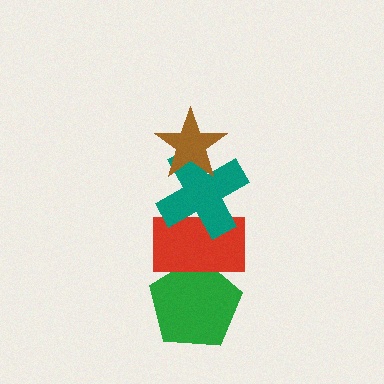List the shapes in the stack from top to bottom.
From top to bottom: the brown star, the teal cross, the red rectangle, the green pentagon.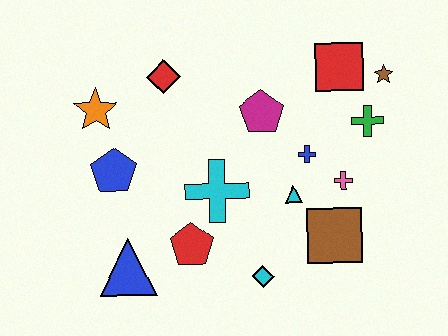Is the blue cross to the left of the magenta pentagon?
No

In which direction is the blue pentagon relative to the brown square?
The blue pentagon is to the left of the brown square.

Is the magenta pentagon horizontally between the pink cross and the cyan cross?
Yes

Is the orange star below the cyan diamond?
No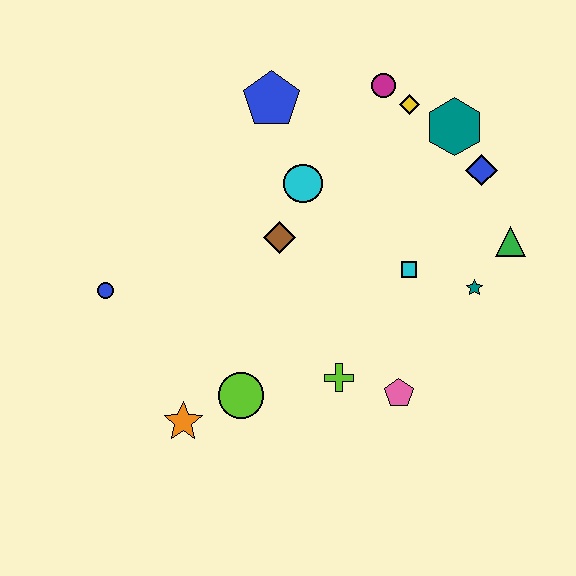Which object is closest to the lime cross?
The pink pentagon is closest to the lime cross.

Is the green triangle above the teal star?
Yes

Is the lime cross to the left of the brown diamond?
No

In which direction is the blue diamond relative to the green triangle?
The blue diamond is above the green triangle.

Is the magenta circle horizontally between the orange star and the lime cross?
No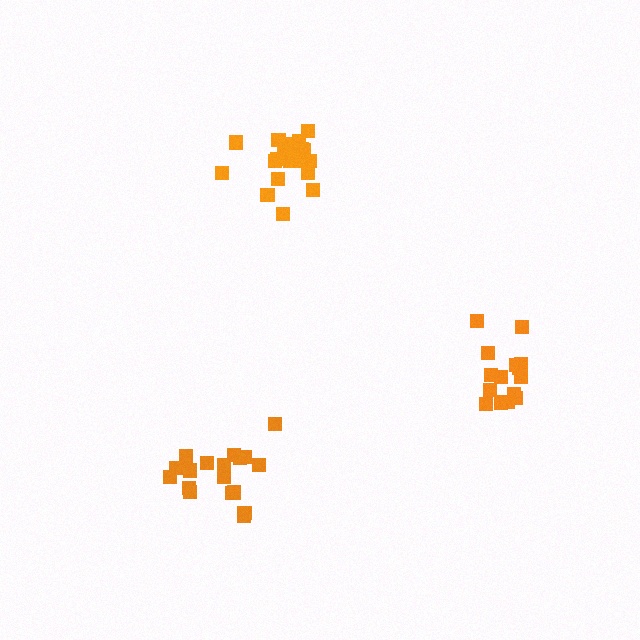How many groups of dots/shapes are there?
There are 3 groups.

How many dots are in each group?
Group 1: 18 dots, Group 2: 20 dots, Group 3: 16 dots (54 total).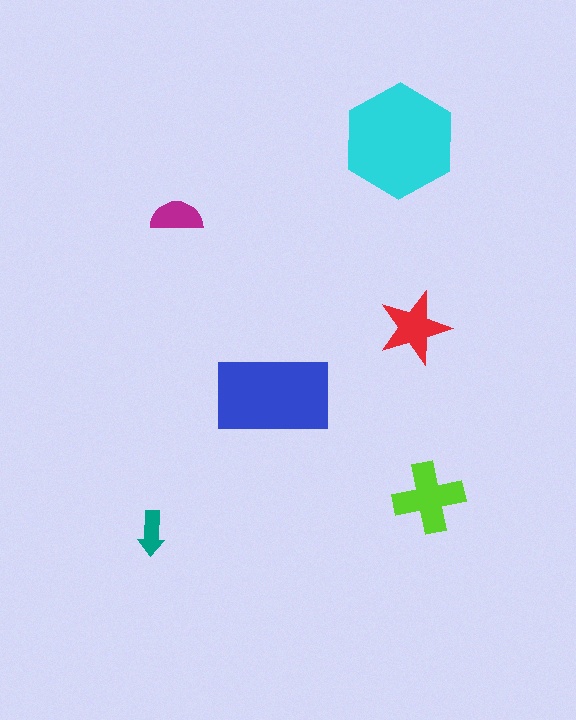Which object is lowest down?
The teal arrow is bottommost.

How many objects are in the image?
There are 6 objects in the image.